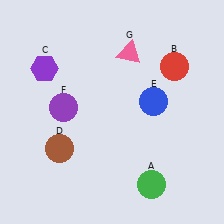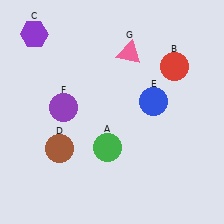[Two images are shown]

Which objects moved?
The objects that moved are: the green circle (A), the purple hexagon (C).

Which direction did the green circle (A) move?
The green circle (A) moved left.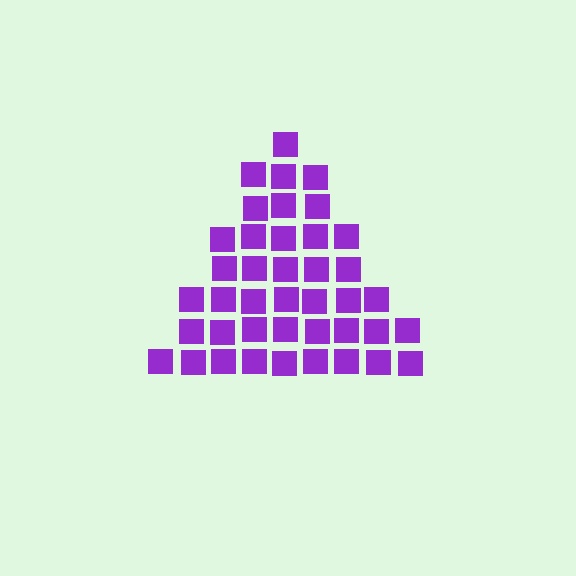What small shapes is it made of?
It is made of small squares.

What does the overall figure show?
The overall figure shows a triangle.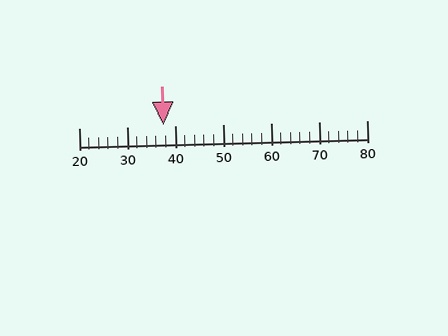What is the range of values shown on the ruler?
The ruler shows values from 20 to 80.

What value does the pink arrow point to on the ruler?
The pink arrow points to approximately 38.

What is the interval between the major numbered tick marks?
The major tick marks are spaced 10 units apart.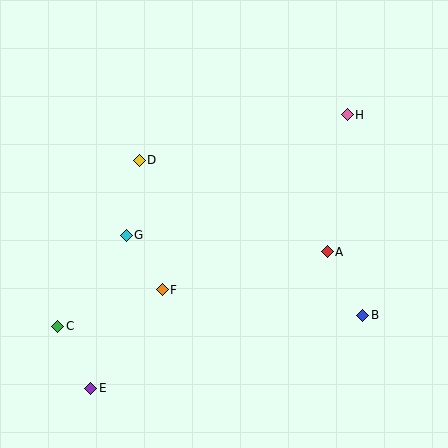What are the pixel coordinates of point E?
Point E is at (91, 388).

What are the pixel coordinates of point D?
Point D is at (139, 160).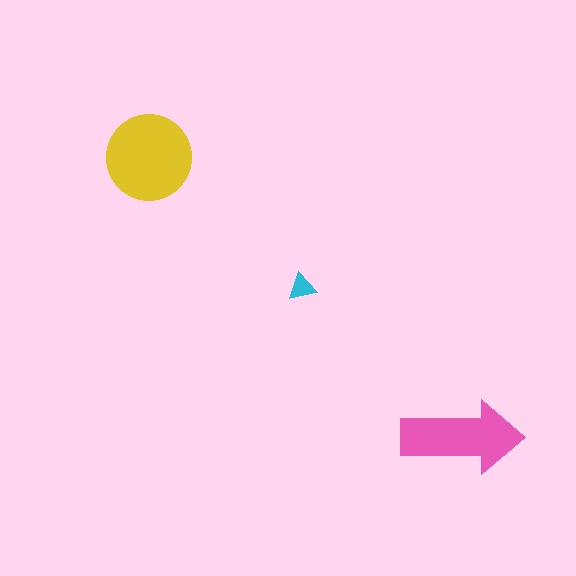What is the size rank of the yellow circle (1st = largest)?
1st.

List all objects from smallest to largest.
The cyan triangle, the pink arrow, the yellow circle.